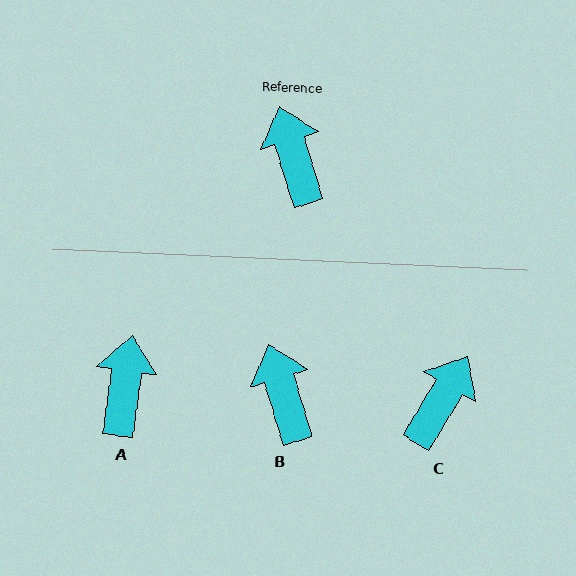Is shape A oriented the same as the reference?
No, it is off by about 25 degrees.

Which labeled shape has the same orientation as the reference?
B.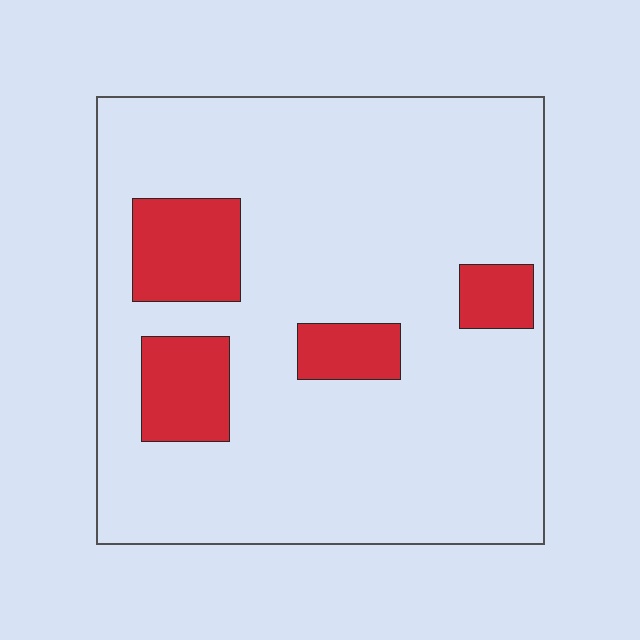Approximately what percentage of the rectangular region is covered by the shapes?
Approximately 15%.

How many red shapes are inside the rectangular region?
4.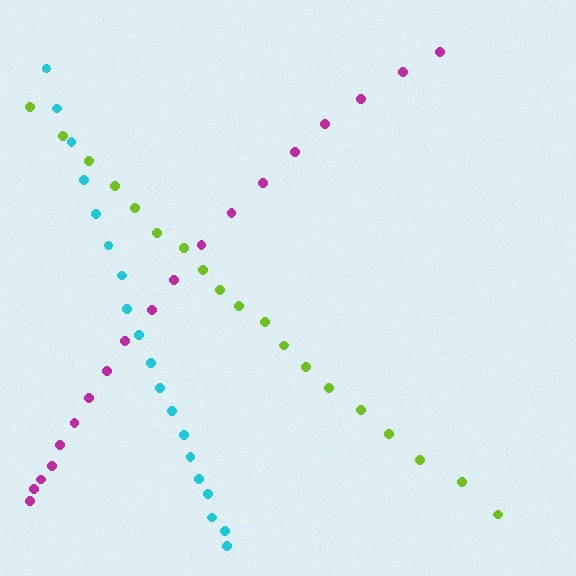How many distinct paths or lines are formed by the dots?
There are 3 distinct paths.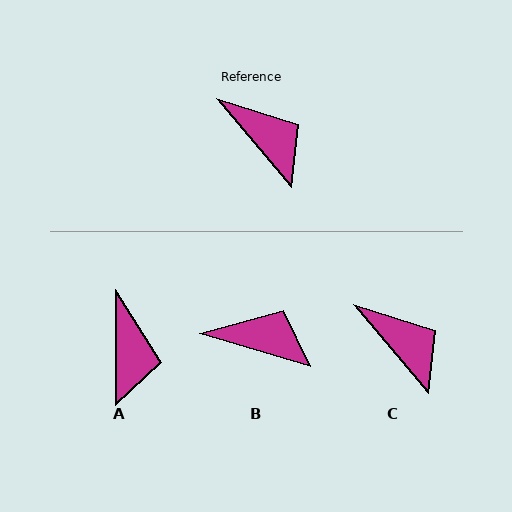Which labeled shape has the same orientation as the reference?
C.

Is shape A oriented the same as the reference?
No, it is off by about 40 degrees.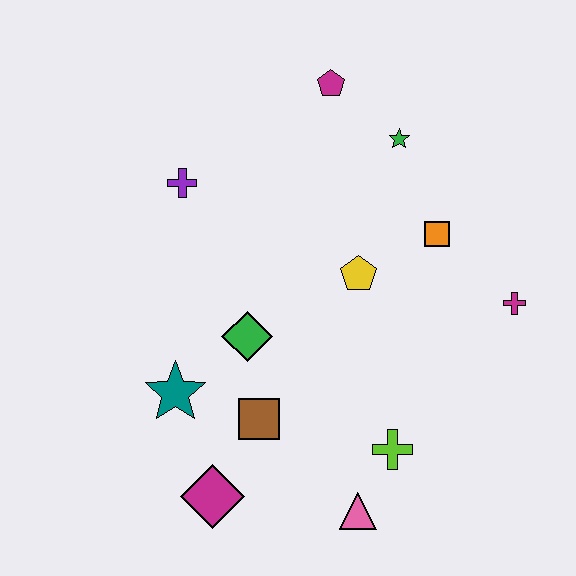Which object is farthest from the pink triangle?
The magenta pentagon is farthest from the pink triangle.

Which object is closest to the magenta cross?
The orange square is closest to the magenta cross.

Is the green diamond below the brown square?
No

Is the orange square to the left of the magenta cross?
Yes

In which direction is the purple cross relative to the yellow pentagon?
The purple cross is to the left of the yellow pentagon.